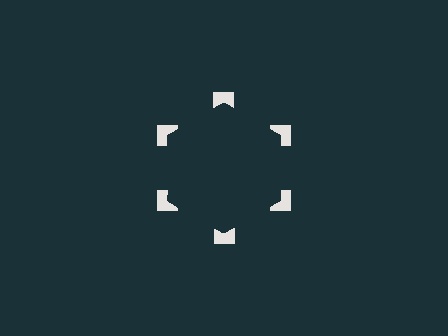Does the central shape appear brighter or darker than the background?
It typically appears slightly darker than the background, even though no actual brightness change is drawn.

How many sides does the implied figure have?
6 sides.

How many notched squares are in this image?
There are 6 — one at each vertex of the illusory hexagon.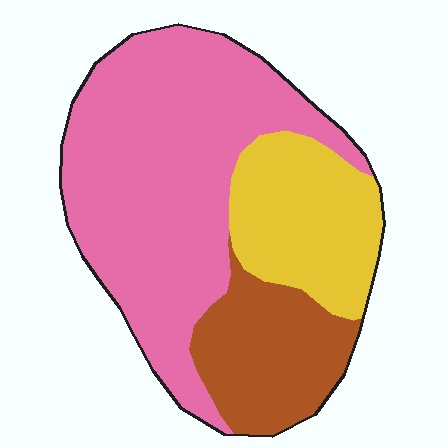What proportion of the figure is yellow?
Yellow covers 23% of the figure.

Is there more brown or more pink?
Pink.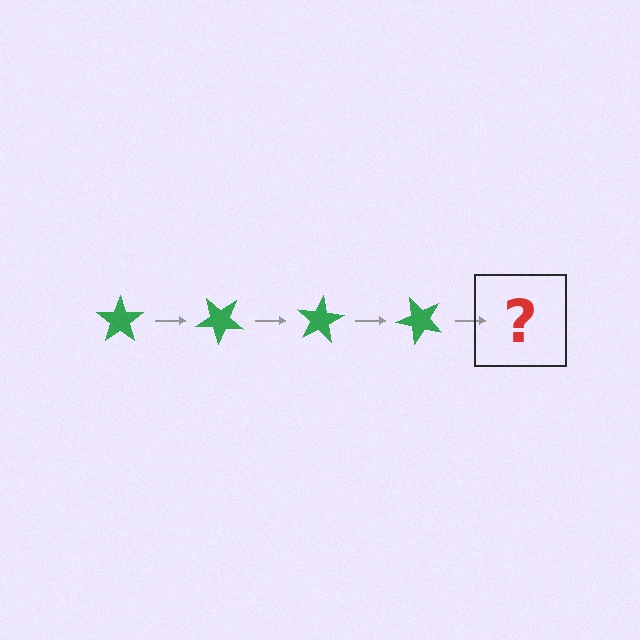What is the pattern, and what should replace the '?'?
The pattern is that the star rotates 40 degrees each step. The '?' should be a green star rotated 160 degrees.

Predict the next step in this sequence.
The next step is a green star rotated 160 degrees.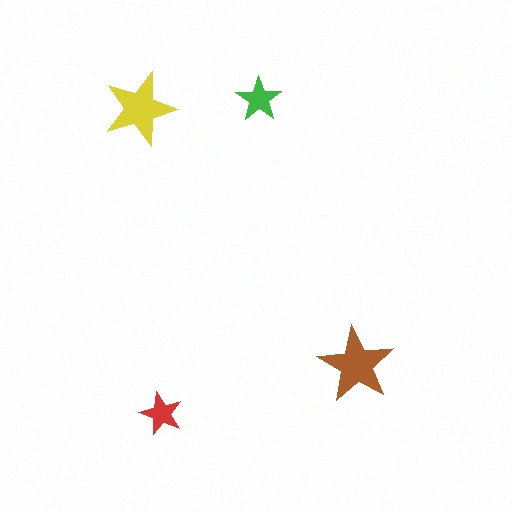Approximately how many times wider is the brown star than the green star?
About 1.5 times wider.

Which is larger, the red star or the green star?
The green one.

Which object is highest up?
The green star is topmost.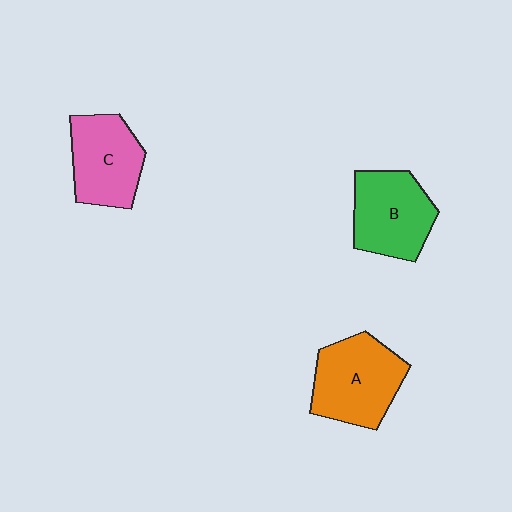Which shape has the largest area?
Shape A (orange).